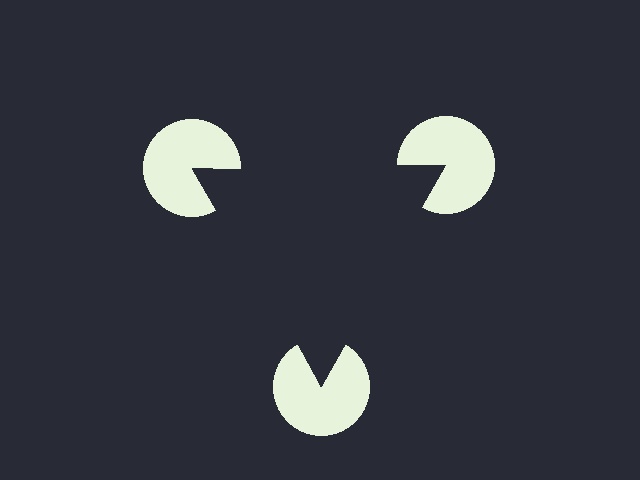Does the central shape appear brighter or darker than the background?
It typically appears slightly darker than the background, even though no actual brightness change is drawn.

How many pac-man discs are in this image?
There are 3 — one at each vertex of the illusory triangle.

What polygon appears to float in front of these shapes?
An illusory triangle — its edges are inferred from the aligned wedge cuts in the pac-man discs, not physically drawn.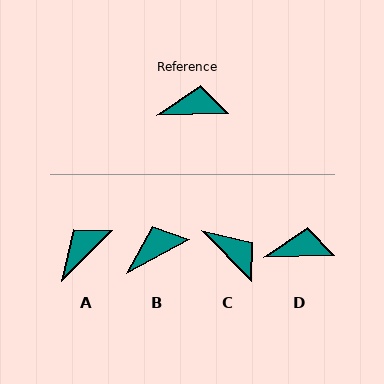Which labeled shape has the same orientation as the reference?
D.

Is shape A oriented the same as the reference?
No, it is off by about 43 degrees.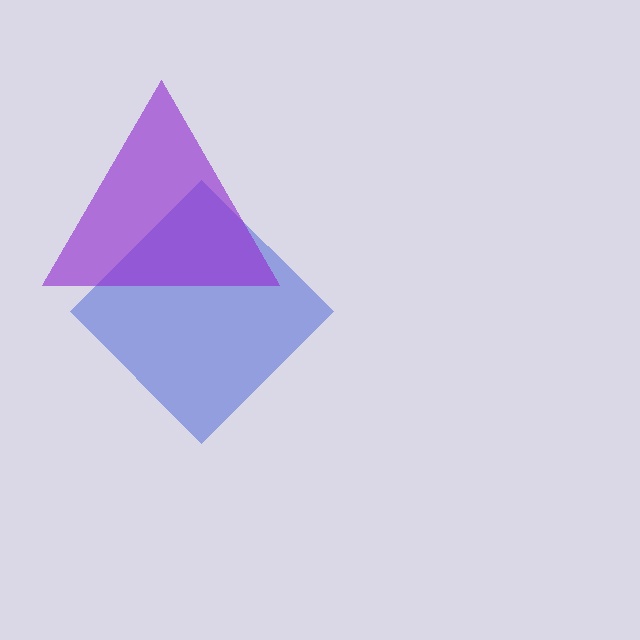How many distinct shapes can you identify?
There are 2 distinct shapes: a blue diamond, a purple triangle.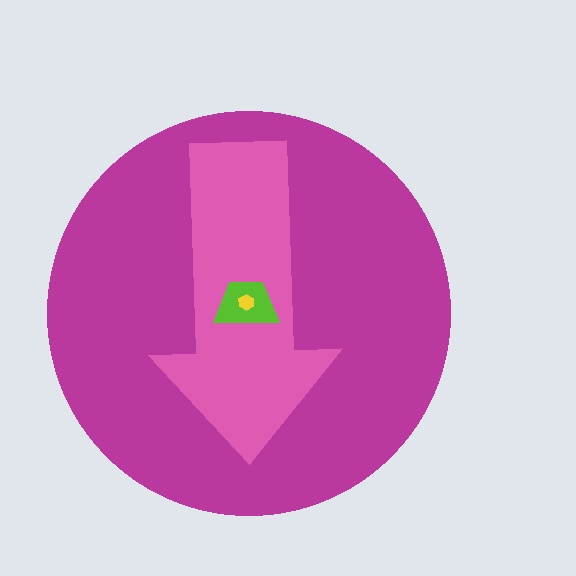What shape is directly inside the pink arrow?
The lime trapezoid.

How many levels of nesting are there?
4.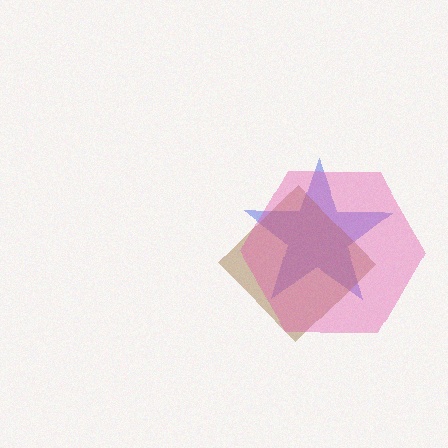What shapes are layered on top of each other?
The layered shapes are: a blue star, a brown diamond, a pink hexagon.